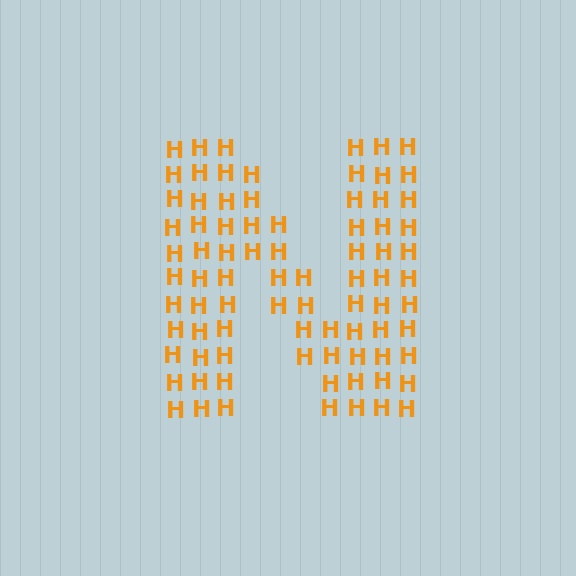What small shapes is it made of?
It is made of small letter H's.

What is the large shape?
The large shape is the letter N.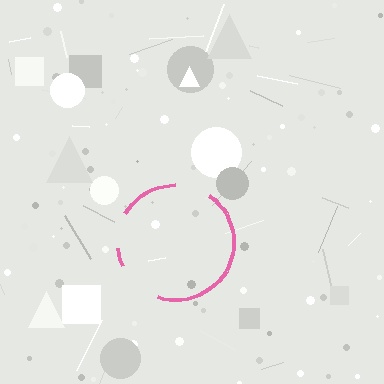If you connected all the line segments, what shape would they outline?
They would outline a circle.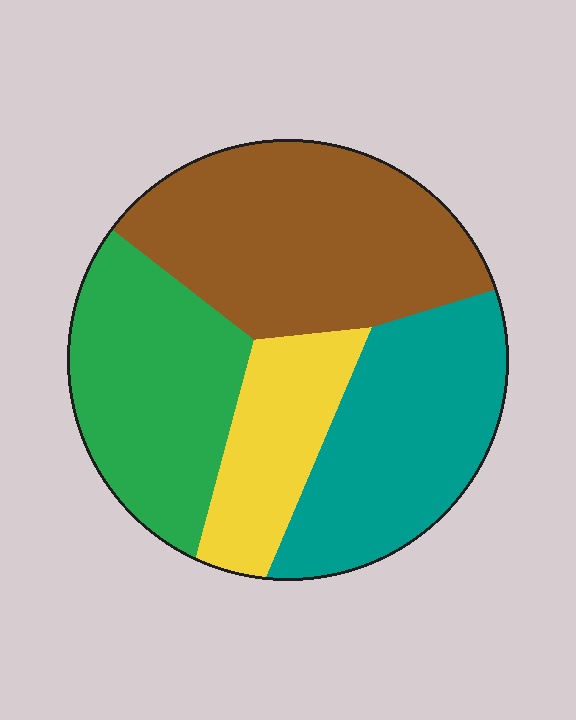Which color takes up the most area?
Brown, at roughly 35%.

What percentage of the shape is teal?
Teal covers around 25% of the shape.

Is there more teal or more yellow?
Teal.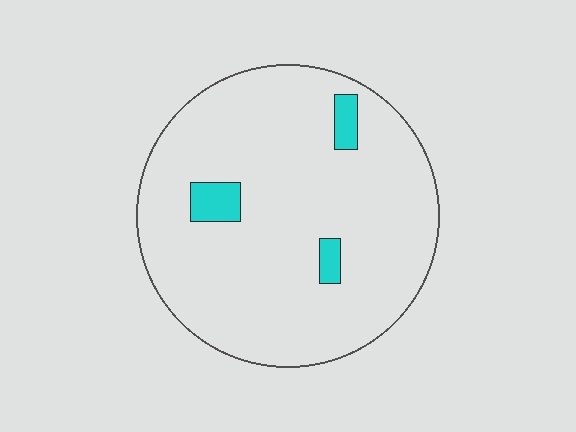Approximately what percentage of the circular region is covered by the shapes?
Approximately 5%.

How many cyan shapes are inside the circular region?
3.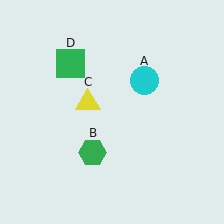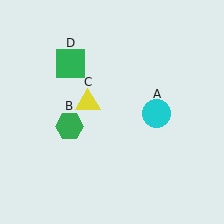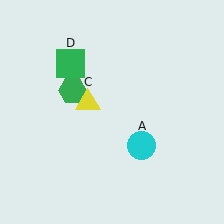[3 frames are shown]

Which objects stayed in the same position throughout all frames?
Yellow triangle (object C) and green square (object D) remained stationary.